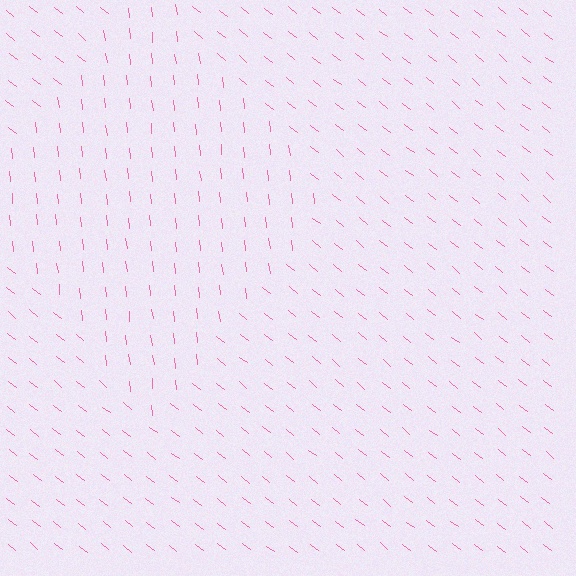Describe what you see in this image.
The image is filled with small pink line segments. A diamond region in the image has lines oriented differently from the surrounding lines, creating a visible texture boundary.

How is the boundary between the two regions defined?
The boundary is defined purely by a change in line orientation (approximately 45 degrees difference). All lines are the same color and thickness.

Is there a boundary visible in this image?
Yes, there is a texture boundary formed by a change in line orientation.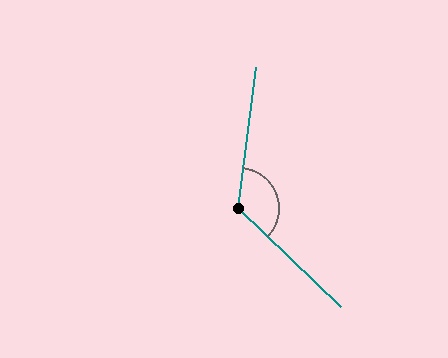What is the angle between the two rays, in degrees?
Approximately 127 degrees.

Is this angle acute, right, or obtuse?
It is obtuse.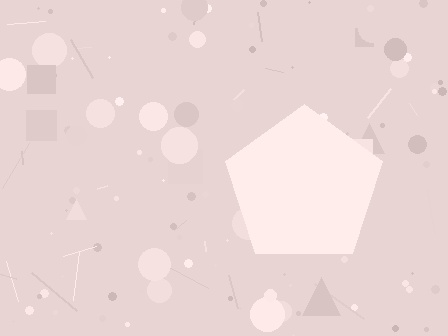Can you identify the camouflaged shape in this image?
The camouflaged shape is a pentagon.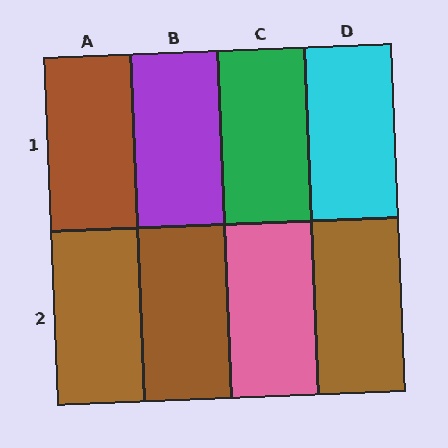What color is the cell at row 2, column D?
Brown.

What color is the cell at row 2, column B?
Brown.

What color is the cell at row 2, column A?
Brown.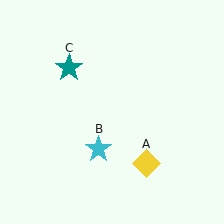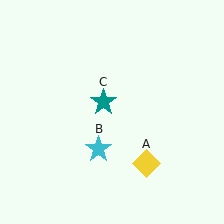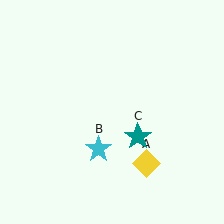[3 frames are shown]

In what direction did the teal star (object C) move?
The teal star (object C) moved down and to the right.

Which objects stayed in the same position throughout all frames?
Yellow diamond (object A) and cyan star (object B) remained stationary.